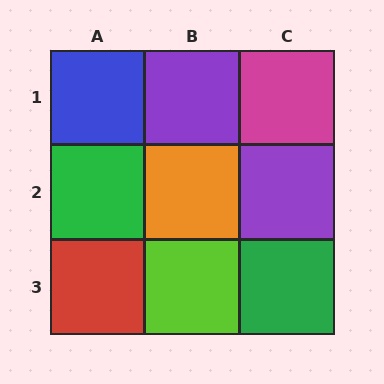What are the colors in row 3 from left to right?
Red, lime, green.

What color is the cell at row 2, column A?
Green.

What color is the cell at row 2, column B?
Orange.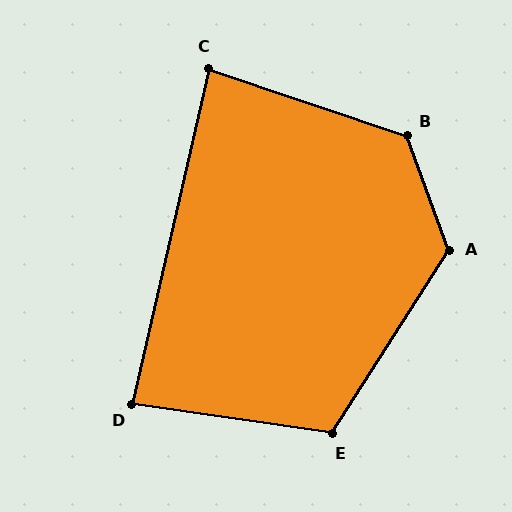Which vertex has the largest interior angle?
B, at approximately 129 degrees.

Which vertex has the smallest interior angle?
C, at approximately 84 degrees.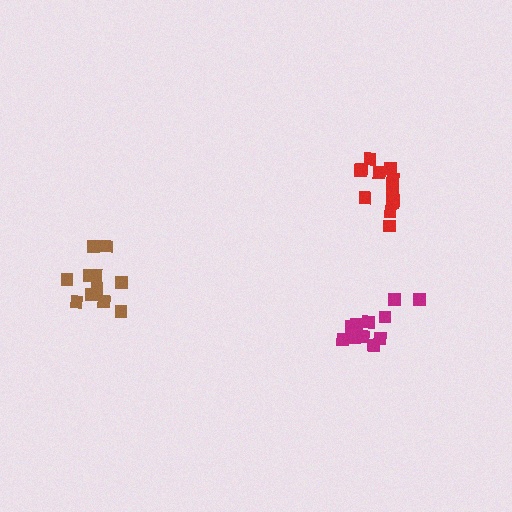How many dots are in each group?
Group 1: 11 dots, Group 2: 13 dots, Group 3: 12 dots (36 total).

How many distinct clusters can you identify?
There are 3 distinct clusters.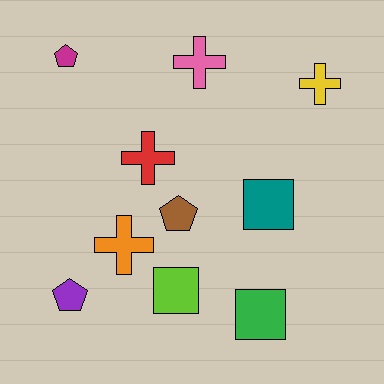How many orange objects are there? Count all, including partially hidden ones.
There is 1 orange object.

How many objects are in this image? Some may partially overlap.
There are 10 objects.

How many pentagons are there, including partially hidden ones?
There are 3 pentagons.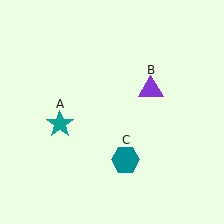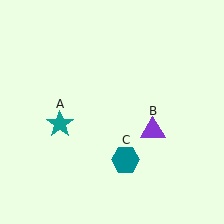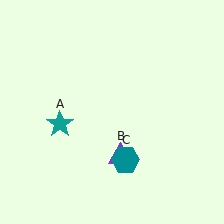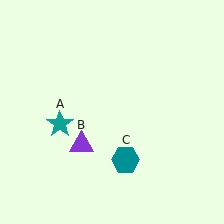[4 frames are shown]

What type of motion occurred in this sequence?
The purple triangle (object B) rotated clockwise around the center of the scene.